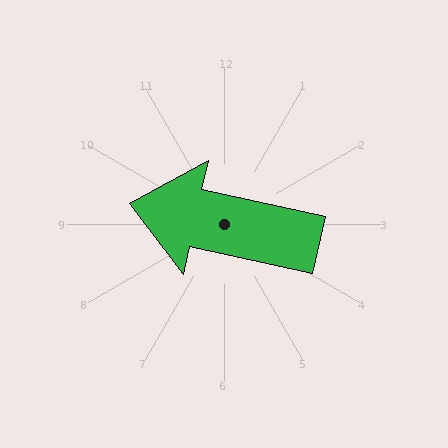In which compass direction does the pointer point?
West.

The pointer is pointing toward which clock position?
Roughly 9 o'clock.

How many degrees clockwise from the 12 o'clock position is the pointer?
Approximately 282 degrees.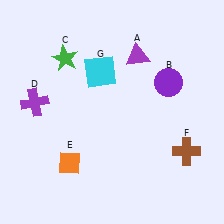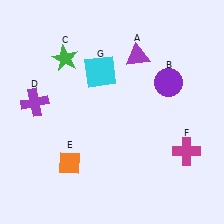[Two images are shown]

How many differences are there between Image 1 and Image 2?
There is 1 difference between the two images.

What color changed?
The cross (F) changed from brown in Image 1 to magenta in Image 2.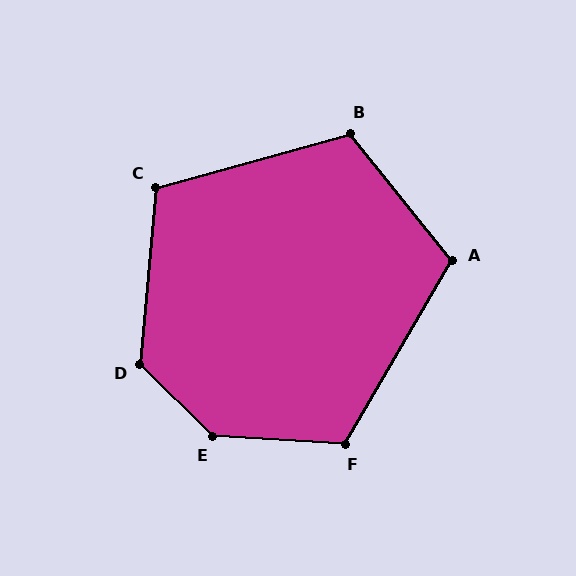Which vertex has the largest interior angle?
E, at approximately 139 degrees.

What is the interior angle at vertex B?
Approximately 113 degrees (obtuse).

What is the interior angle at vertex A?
Approximately 111 degrees (obtuse).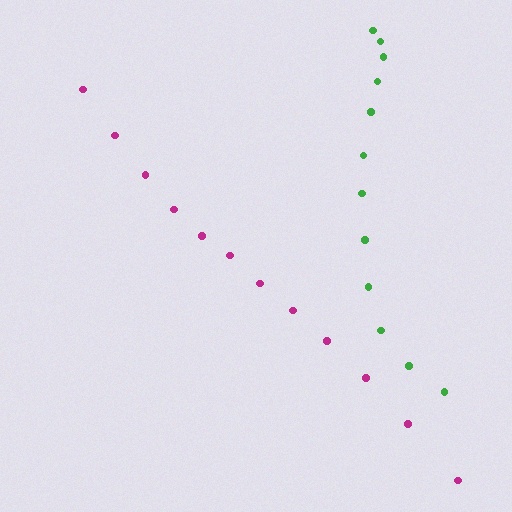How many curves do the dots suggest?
There are 2 distinct paths.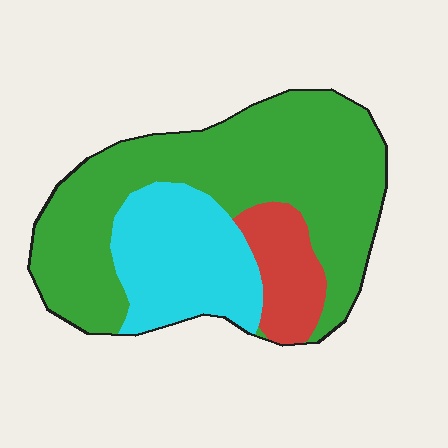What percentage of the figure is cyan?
Cyan takes up about one quarter (1/4) of the figure.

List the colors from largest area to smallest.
From largest to smallest: green, cyan, red.